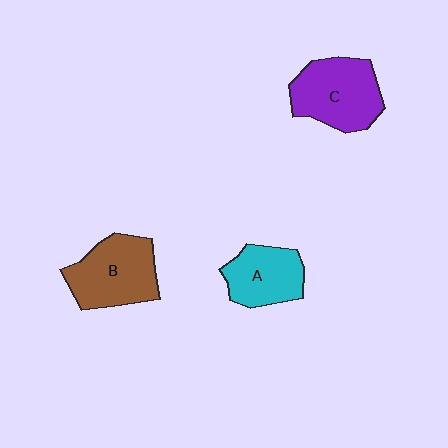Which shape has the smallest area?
Shape A (cyan).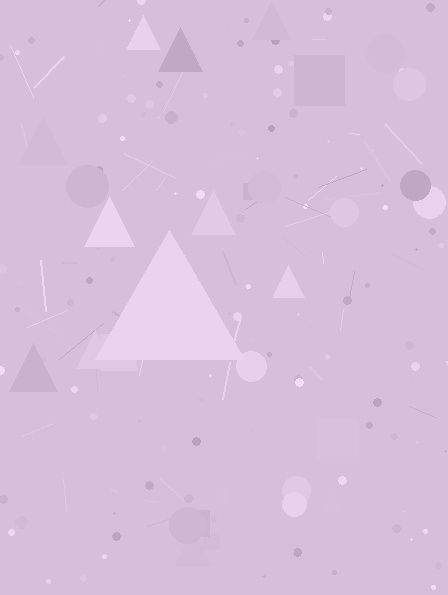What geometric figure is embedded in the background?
A triangle is embedded in the background.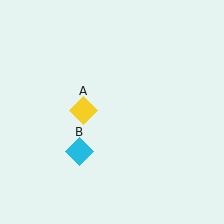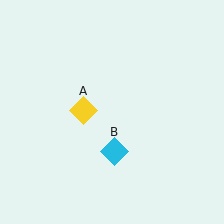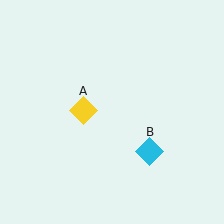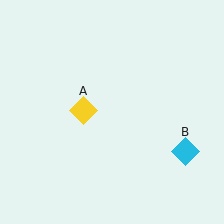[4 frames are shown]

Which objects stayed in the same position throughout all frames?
Yellow diamond (object A) remained stationary.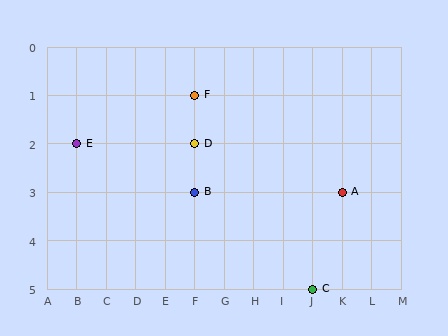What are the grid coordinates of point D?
Point D is at grid coordinates (F, 2).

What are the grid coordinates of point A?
Point A is at grid coordinates (K, 3).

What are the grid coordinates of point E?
Point E is at grid coordinates (B, 2).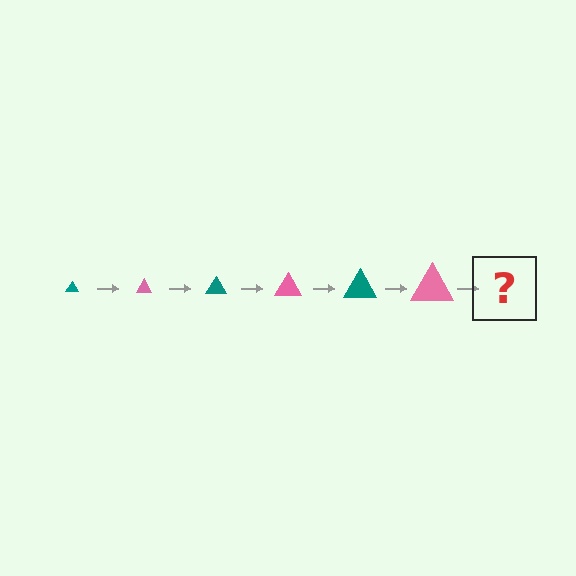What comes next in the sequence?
The next element should be a teal triangle, larger than the previous one.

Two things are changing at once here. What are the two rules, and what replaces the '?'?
The two rules are that the triangle grows larger each step and the color cycles through teal and pink. The '?' should be a teal triangle, larger than the previous one.